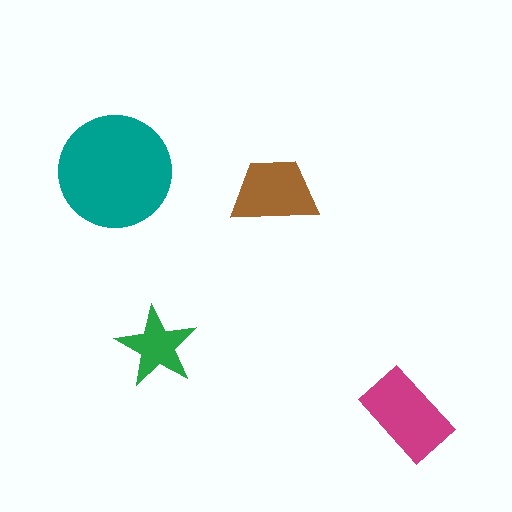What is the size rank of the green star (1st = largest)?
4th.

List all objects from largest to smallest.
The teal circle, the magenta rectangle, the brown trapezoid, the green star.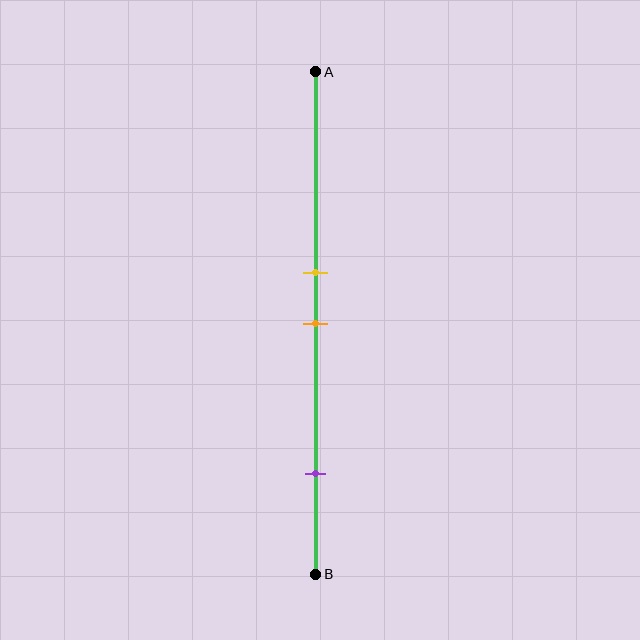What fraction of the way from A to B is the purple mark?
The purple mark is approximately 80% (0.8) of the way from A to B.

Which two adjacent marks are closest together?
The yellow and orange marks are the closest adjacent pair.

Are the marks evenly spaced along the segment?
No, the marks are not evenly spaced.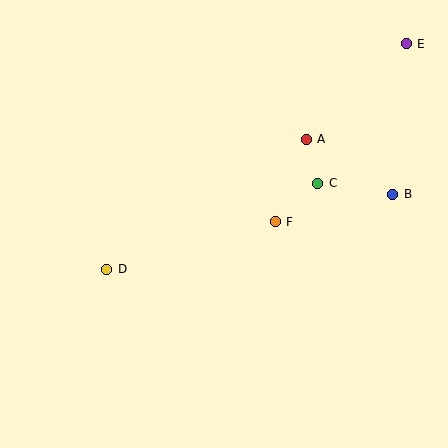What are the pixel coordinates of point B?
Point B is at (393, 194).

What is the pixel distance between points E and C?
The distance between E and C is 165 pixels.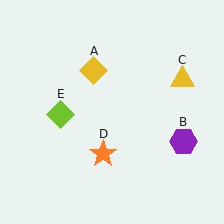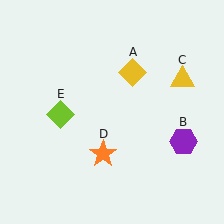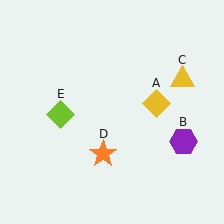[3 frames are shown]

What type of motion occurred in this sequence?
The yellow diamond (object A) rotated clockwise around the center of the scene.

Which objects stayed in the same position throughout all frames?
Purple hexagon (object B) and yellow triangle (object C) and orange star (object D) and lime diamond (object E) remained stationary.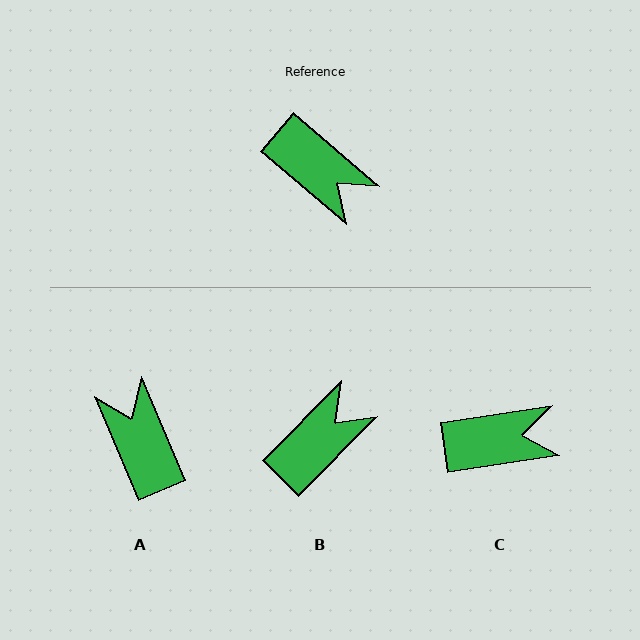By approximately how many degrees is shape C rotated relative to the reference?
Approximately 49 degrees counter-clockwise.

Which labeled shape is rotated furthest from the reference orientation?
A, about 154 degrees away.